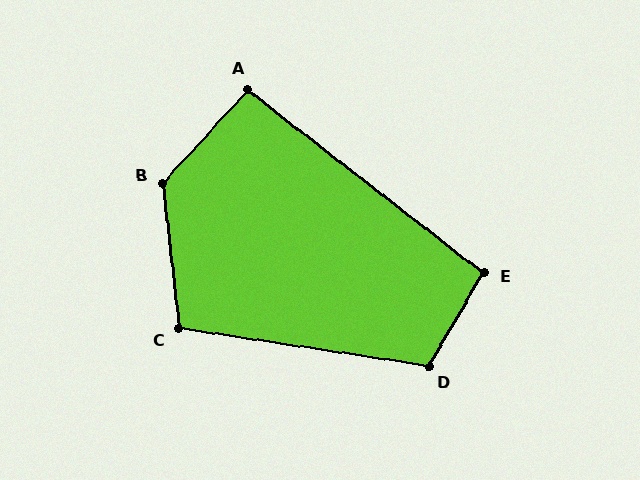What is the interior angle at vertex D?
Approximately 112 degrees (obtuse).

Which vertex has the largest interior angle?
B, at approximately 132 degrees.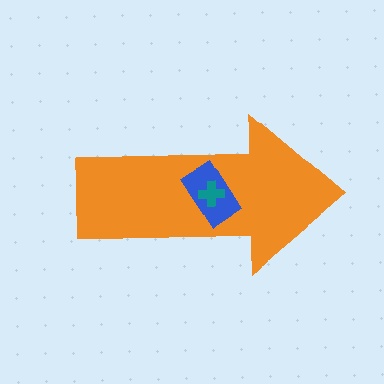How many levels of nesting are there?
3.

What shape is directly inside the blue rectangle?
The teal cross.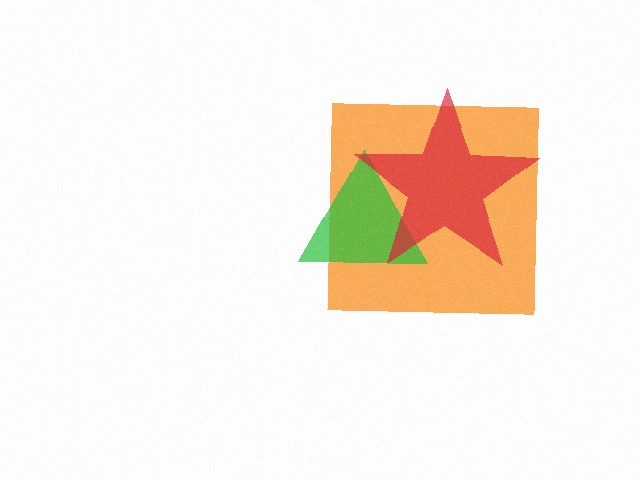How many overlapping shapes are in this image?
There are 3 overlapping shapes in the image.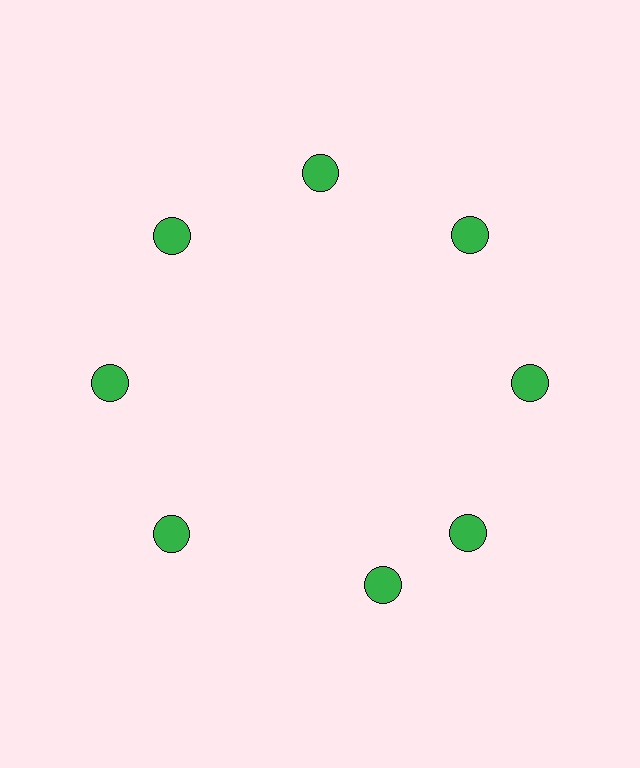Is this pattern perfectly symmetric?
No. The 8 green circles are arranged in a ring, but one element near the 6 o'clock position is rotated out of alignment along the ring, breaking the 8-fold rotational symmetry.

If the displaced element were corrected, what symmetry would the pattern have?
It would have 8-fold rotational symmetry — the pattern would map onto itself every 45 degrees.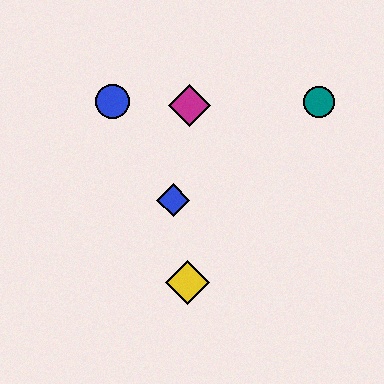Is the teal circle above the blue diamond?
Yes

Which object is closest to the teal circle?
The magenta diamond is closest to the teal circle.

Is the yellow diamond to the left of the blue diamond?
No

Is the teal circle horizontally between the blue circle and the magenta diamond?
No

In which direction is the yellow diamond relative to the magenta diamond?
The yellow diamond is below the magenta diamond.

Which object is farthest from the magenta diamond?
The yellow diamond is farthest from the magenta diamond.